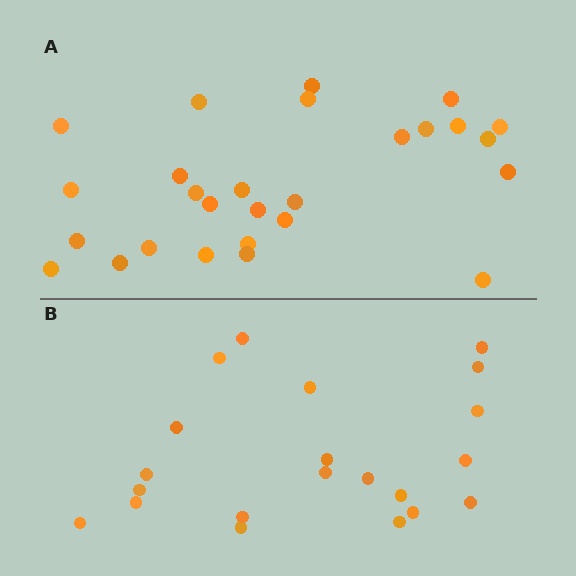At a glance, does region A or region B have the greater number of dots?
Region A (the top region) has more dots.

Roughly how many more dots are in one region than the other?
Region A has about 6 more dots than region B.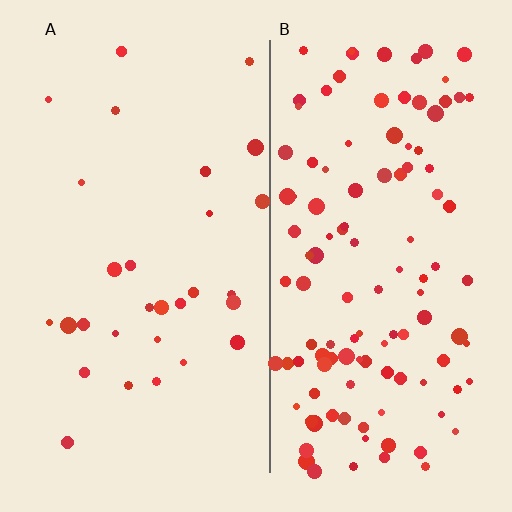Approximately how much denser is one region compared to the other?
Approximately 4.0× — region B over region A.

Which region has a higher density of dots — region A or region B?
B (the right).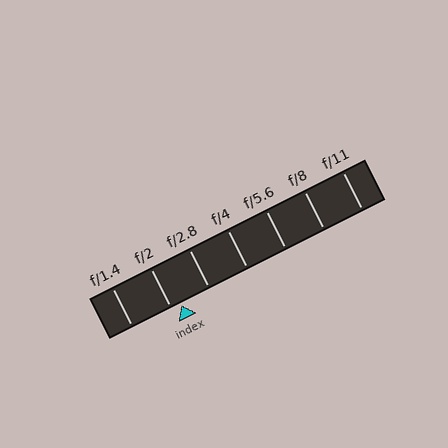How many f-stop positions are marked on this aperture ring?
There are 7 f-stop positions marked.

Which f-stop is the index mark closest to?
The index mark is closest to f/2.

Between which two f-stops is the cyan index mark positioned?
The index mark is between f/2 and f/2.8.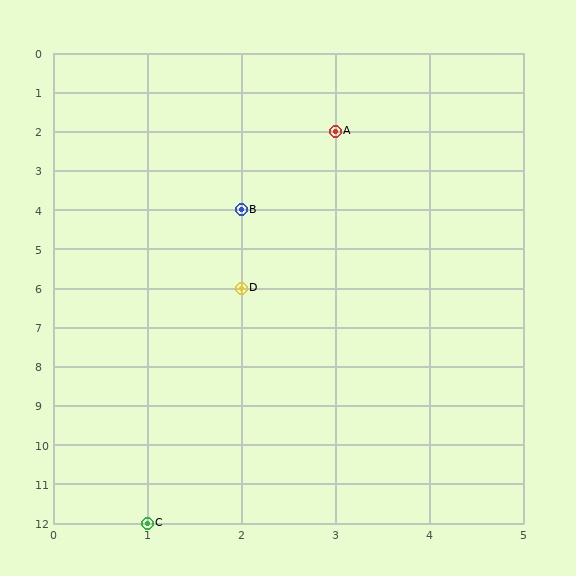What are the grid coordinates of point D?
Point D is at grid coordinates (2, 6).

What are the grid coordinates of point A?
Point A is at grid coordinates (3, 2).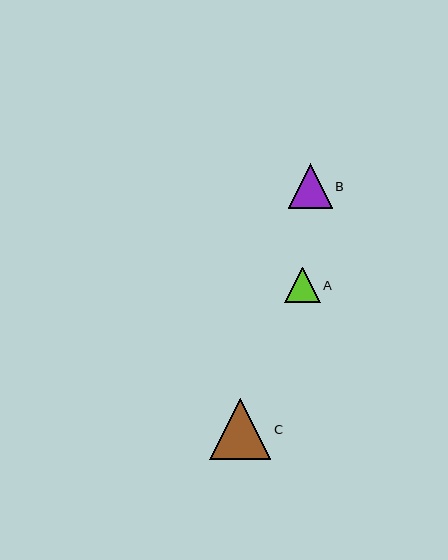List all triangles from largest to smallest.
From largest to smallest: C, B, A.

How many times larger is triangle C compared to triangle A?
Triangle C is approximately 1.7 times the size of triangle A.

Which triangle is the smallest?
Triangle A is the smallest with a size of approximately 35 pixels.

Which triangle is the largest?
Triangle C is the largest with a size of approximately 61 pixels.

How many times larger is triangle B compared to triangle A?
Triangle B is approximately 1.3 times the size of triangle A.